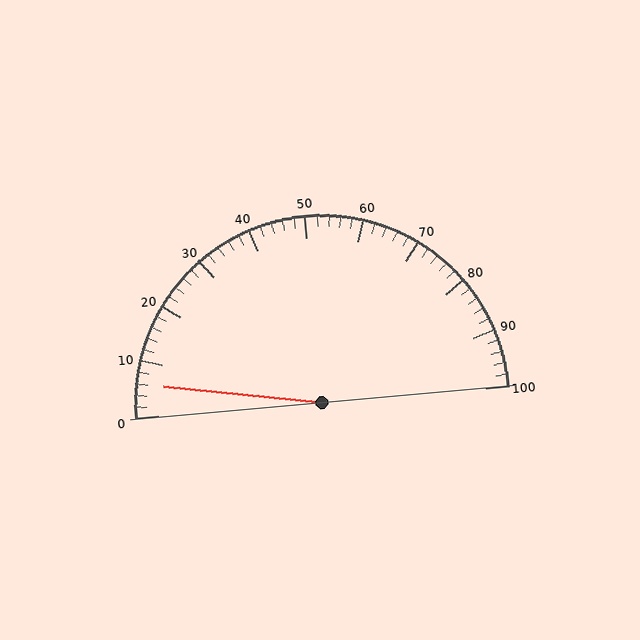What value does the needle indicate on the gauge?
The needle indicates approximately 6.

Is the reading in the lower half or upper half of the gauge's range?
The reading is in the lower half of the range (0 to 100).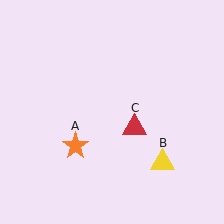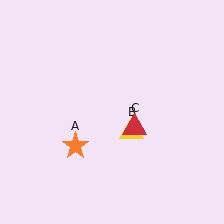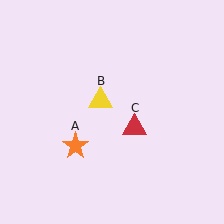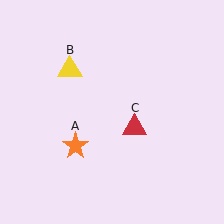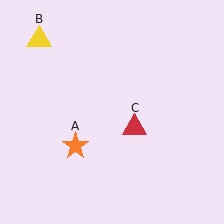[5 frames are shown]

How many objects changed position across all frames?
1 object changed position: yellow triangle (object B).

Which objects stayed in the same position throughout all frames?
Orange star (object A) and red triangle (object C) remained stationary.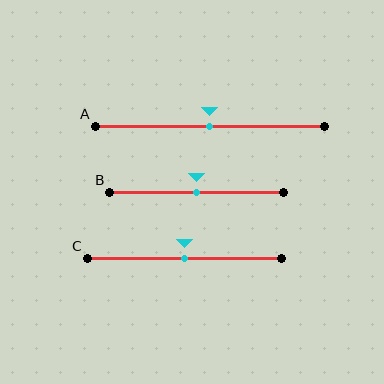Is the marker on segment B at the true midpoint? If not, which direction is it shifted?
Yes, the marker on segment B is at the true midpoint.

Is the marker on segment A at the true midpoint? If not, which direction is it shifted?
Yes, the marker on segment A is at the true midpoint.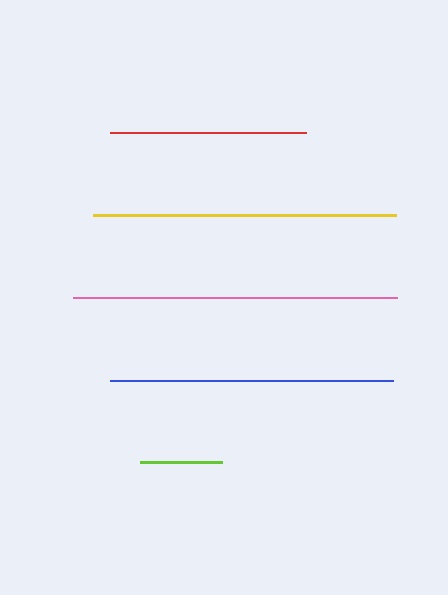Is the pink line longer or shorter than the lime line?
The pink line is longer than the lime line.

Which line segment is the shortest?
The lime line is the shortest at approximately 81 pixels.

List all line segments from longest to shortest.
From longest to shortest: pink, yellow, blue, red, lime.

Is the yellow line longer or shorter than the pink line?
The pink line is longer than the yellow line.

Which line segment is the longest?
The pink line is the longest at approximately 324 pixels.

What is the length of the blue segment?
The blue segment is approximately 284 pixels long.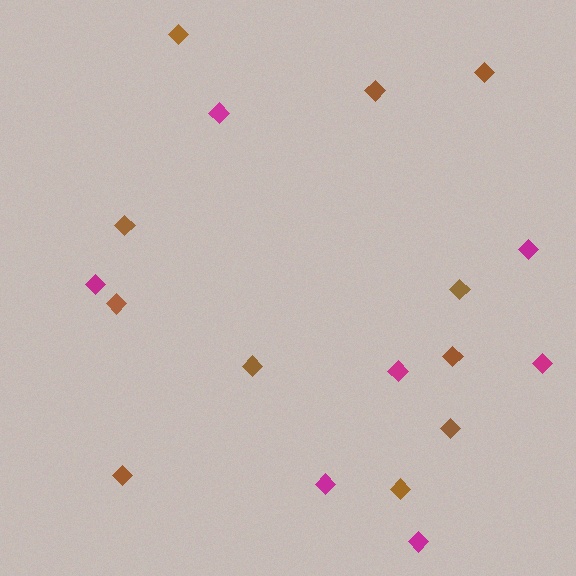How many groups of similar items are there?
There are 2 groups: one group of magenta diamonds (7) and one group of brown diamonds (11).